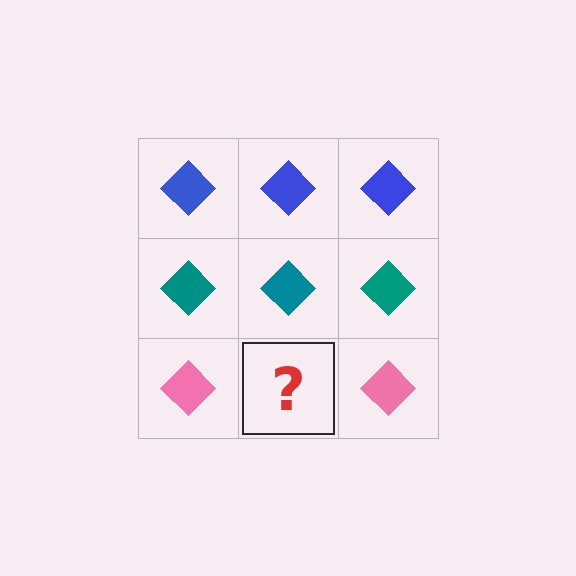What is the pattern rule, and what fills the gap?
The rule is that each row has a consistent color. The gap should be filled with a pink diamond.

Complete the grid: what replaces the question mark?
The question mark should be replaced with a pink diamond.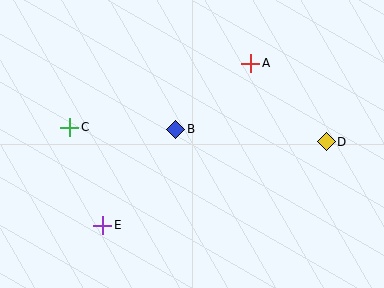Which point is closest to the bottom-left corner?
Point E is closest to the bottom-left corner.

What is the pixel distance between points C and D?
The distance between C and D is 257 pixels.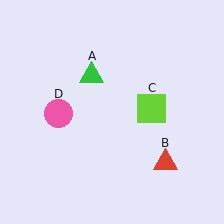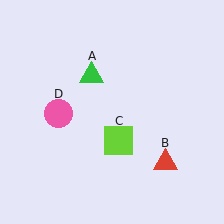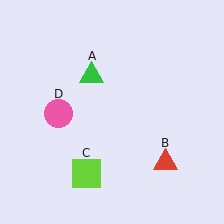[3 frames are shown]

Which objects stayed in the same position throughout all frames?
Green triangle (object A) and red triangle (object B) and pink circle (object D) remained stationary.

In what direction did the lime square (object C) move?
The lime square (object C) moved down and to the left.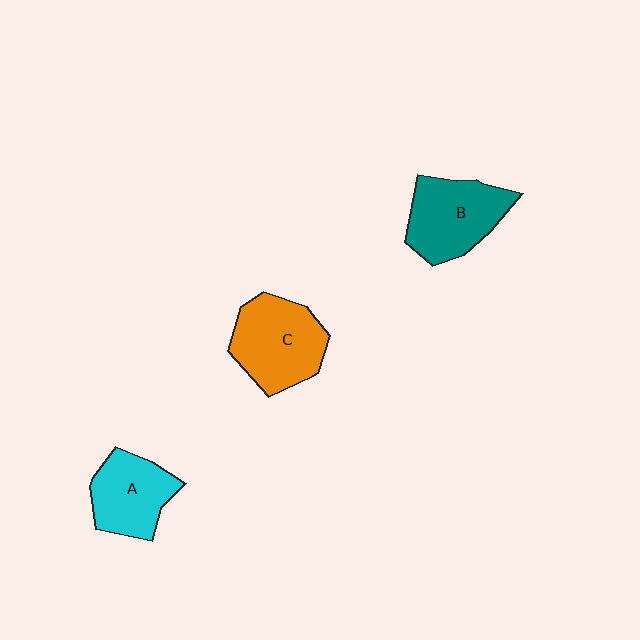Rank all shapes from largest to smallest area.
From largest to smallest: C (orange), B (teal), A (cyan).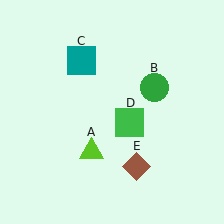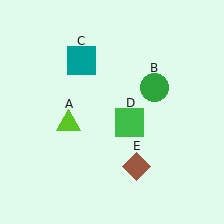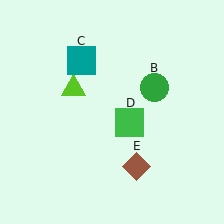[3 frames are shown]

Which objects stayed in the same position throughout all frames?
Green circle (object B) and teal square (object C) and green square (object D) and brown diamond (object E) remained stationary.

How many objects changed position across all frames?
1 object changed position: lime triangle (object A).